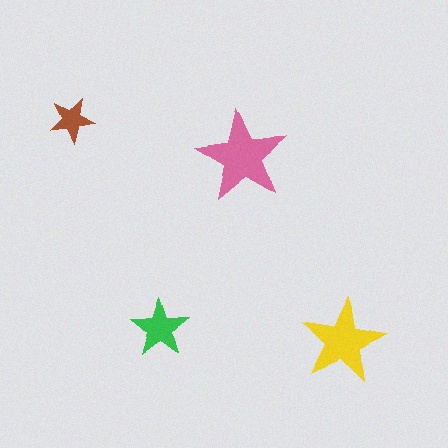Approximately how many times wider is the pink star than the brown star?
About 2 times wider.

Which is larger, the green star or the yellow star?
The yellow one.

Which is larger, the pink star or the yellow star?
The pink one.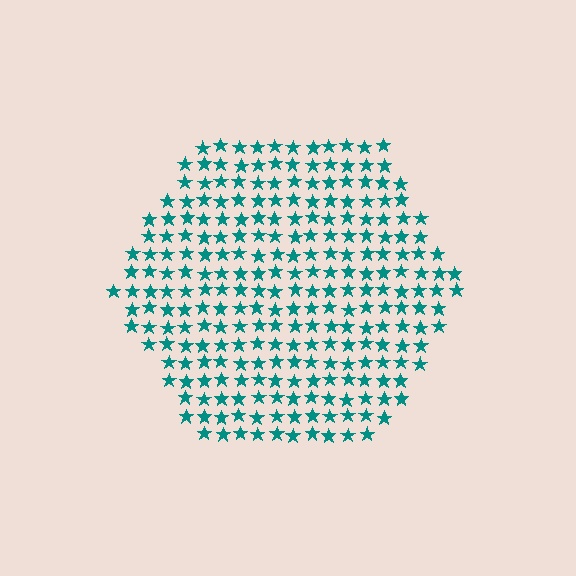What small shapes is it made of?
It is made of small stars.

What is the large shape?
The large shape is a hexagon.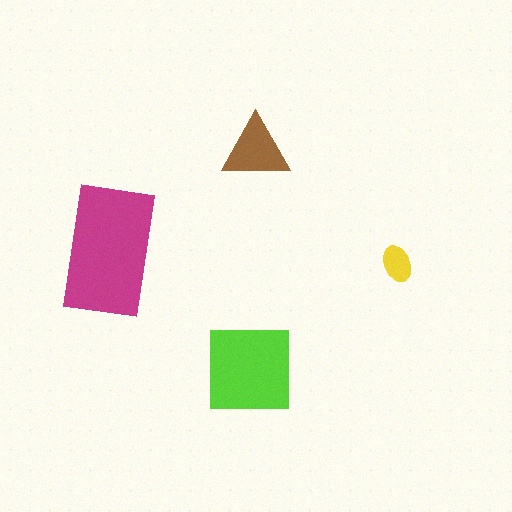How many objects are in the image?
There are 4 objects in the image.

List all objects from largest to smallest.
The magenta rectangle, the lime square, the brown triangle, the yellow ellipse.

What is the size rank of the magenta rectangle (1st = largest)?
1st.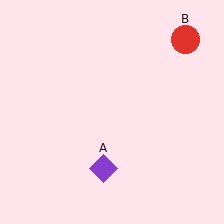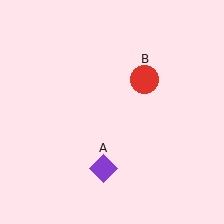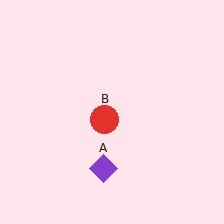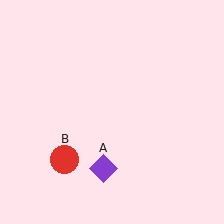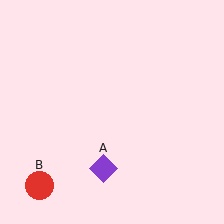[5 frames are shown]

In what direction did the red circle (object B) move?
The red circle (object B) moved down and to the left.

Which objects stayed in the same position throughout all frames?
Purple diamond (object A) remained stationary.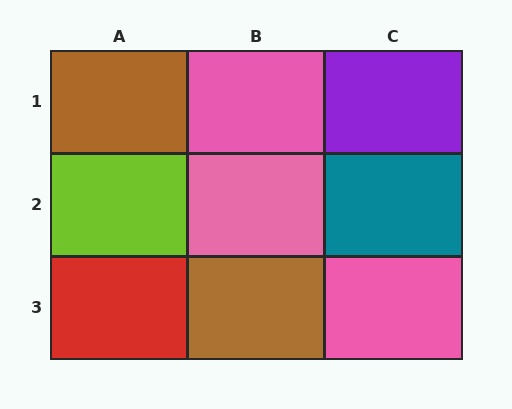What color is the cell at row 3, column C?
Pink.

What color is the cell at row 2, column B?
Pink.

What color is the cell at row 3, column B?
Brown.